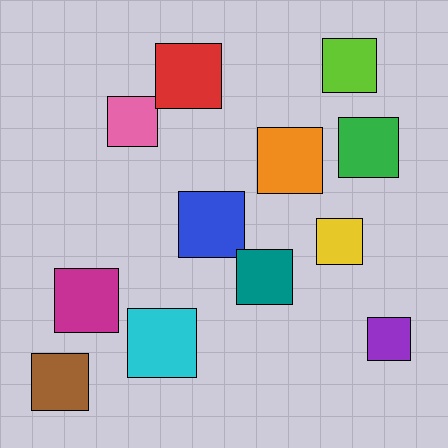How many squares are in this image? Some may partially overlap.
There are 12 squares.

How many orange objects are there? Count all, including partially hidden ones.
There is 1 orange object.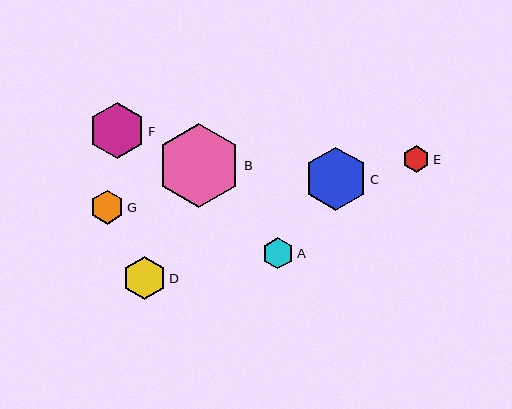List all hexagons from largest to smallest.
From largest to smallest: B, C, F, D, G, A, E.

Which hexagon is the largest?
Hexagon B is the largest with a size of approximately 84 pixels.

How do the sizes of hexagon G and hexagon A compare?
Hexagon G and hexagon A are approximately the same size.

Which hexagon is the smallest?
Hexagon E is the smallest with a size of approximately 27 pixels.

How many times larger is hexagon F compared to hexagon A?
Hexagon F is approximately 1.8 times the size of hexagon A.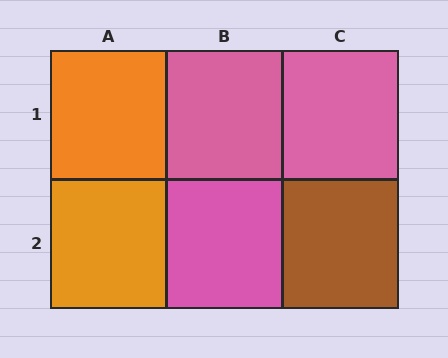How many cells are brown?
1 cell is brown.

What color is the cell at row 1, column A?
Orange.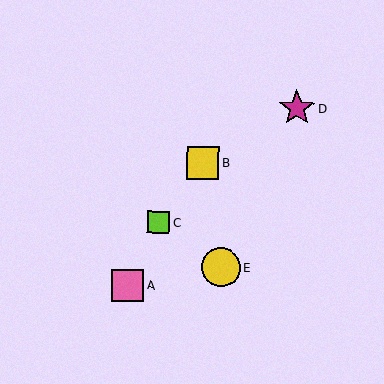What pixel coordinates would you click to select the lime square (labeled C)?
Click at (159, 222) to select the lime square C.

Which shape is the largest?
The yellow circle (labeled E) is the largest.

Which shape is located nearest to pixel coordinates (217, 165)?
The yellow square (labeled B) at (203, 164) is nearest to that location.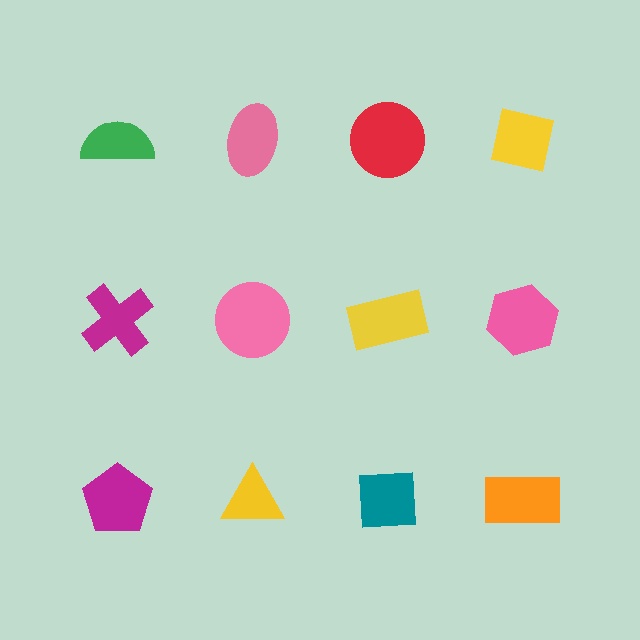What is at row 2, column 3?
A yellow rectangle.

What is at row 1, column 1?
A green semicircle.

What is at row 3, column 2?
A yellow triangle.